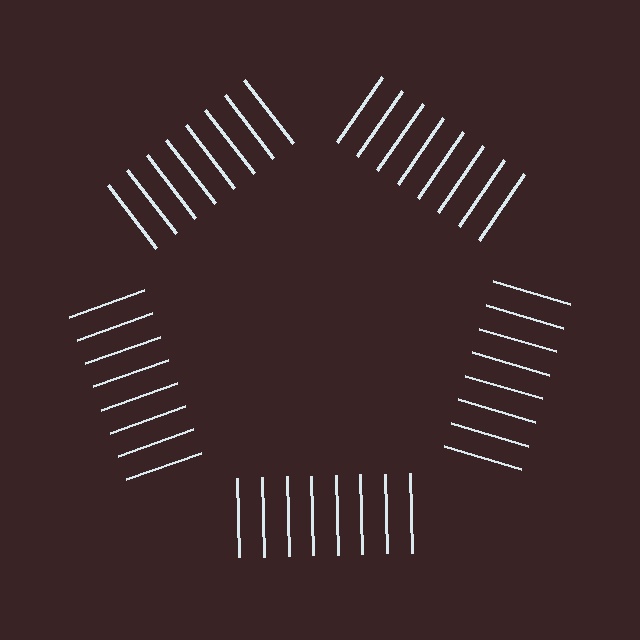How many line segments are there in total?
40 — 8 along each of the 5 edges.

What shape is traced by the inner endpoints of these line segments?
An illusory pentagon — the line segments terminate on its edges but no continuous stroke is drawn.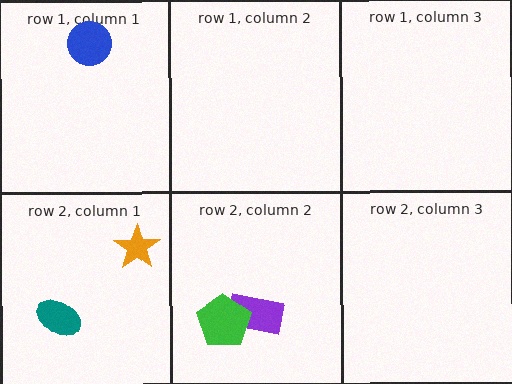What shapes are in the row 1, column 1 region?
The blue circle.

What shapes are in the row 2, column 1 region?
The orange star, the teal ellipse.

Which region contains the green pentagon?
The row 2, column 2 region.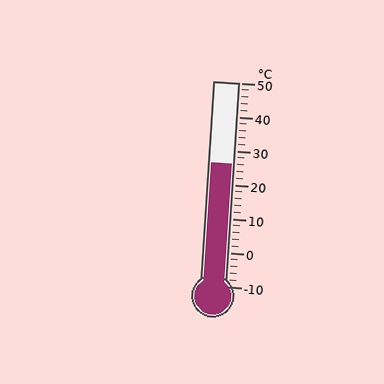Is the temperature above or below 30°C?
The temperature is below 30°C.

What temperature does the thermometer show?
The thermometer shows approximately 26°C.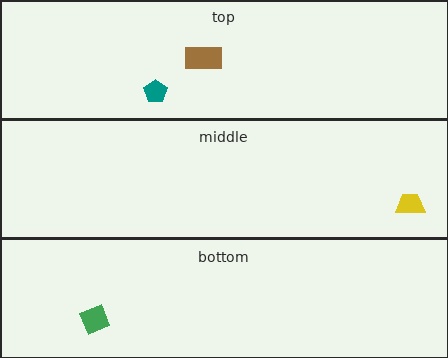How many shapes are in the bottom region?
1.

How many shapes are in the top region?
2.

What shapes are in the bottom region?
The green diamond.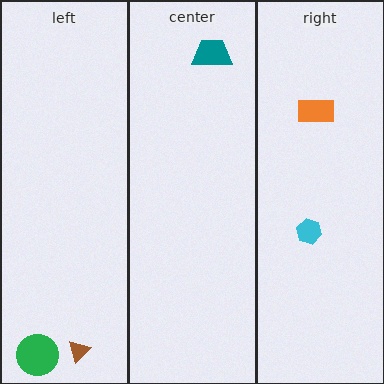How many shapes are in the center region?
1.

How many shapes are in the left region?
2.